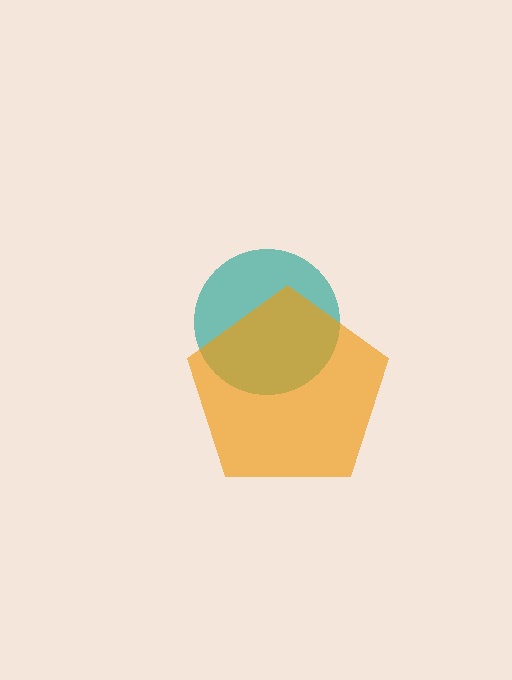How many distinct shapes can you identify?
There are 2 distinct shapes: a teal circle, an orange pentagon.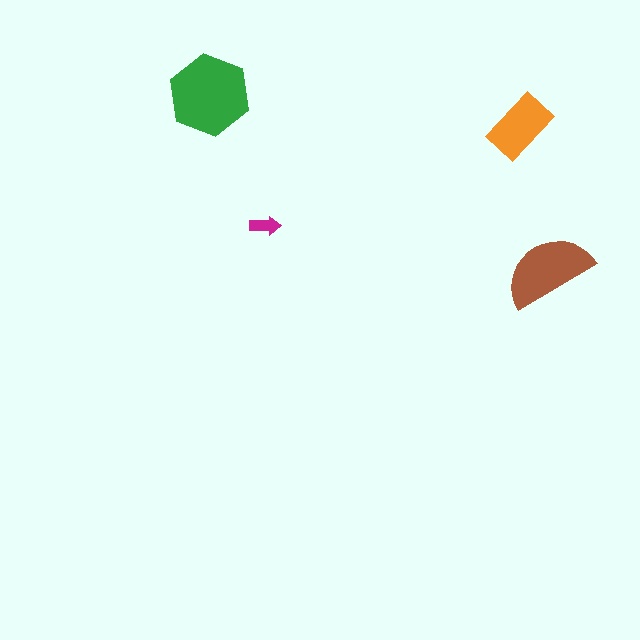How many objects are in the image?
There are 4 objects in the image.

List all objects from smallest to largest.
The magenta arrow, the orange rectangle, the brown semicircle, the green hexagon.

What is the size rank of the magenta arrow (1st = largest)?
4th.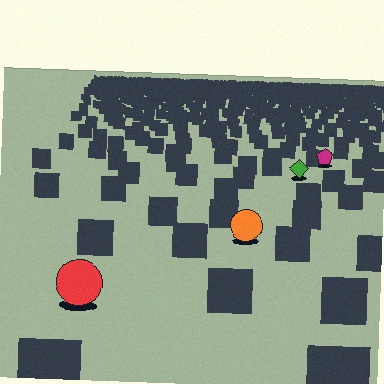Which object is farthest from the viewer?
The magenta pentagon is farthest from the viewer. It appears smaller and the ground texture around it is denser.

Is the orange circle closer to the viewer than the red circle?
No. The red circle is closer — you can tell from the texture gradient: the ground texture is coarser near it.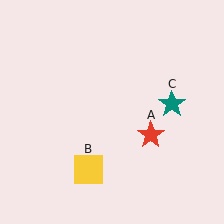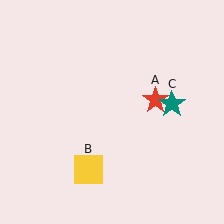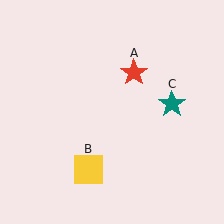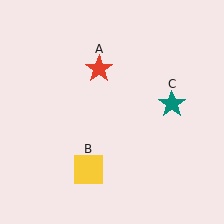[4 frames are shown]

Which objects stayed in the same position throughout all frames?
Yellow square (object B) and teal star (object C) remained stationary.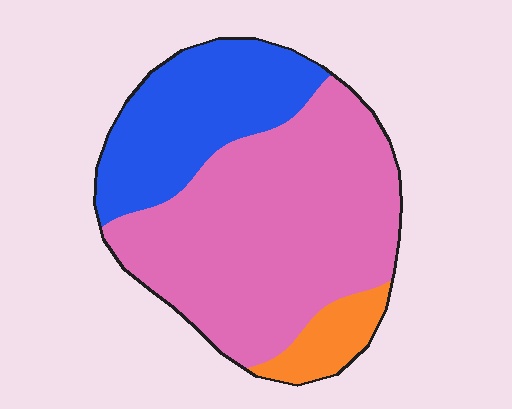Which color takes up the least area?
Orange, at roughly 10%.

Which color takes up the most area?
Pink, at roughly 65%.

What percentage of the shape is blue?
Blue covers roughly 30% of the shape.